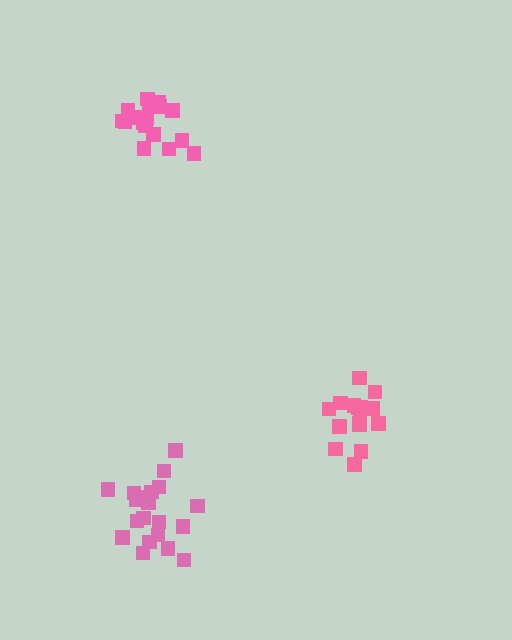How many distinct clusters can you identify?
There are 3 distinct clusters.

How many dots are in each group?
Group 1: 20 dots, Group 2: 17 dots, Group 3: 16 dots (53 total).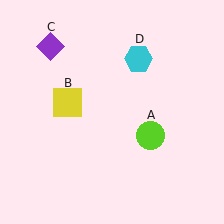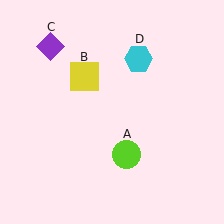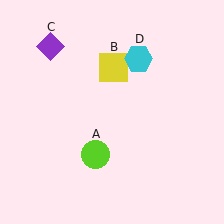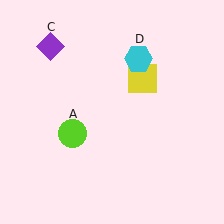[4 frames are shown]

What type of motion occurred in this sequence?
The lime circle (object A), yellow square (object B) rotated clockwise around the center of the scene.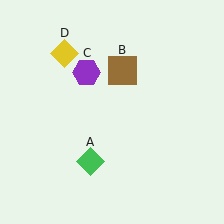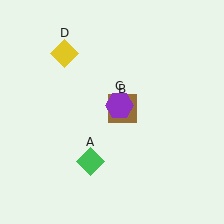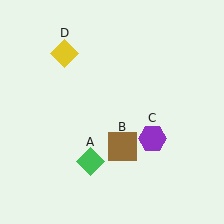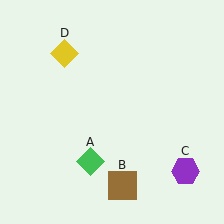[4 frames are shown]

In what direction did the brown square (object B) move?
The brown square (object B) moved down.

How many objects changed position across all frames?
2 objects changed position: brown square (object B), purple hexagon (object C).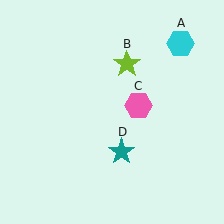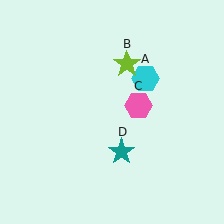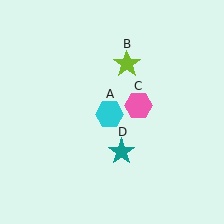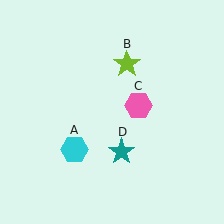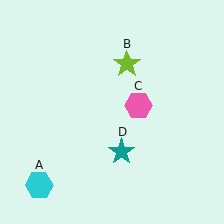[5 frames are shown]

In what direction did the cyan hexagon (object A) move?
The cyan hexagon (object A) moved down and to the left.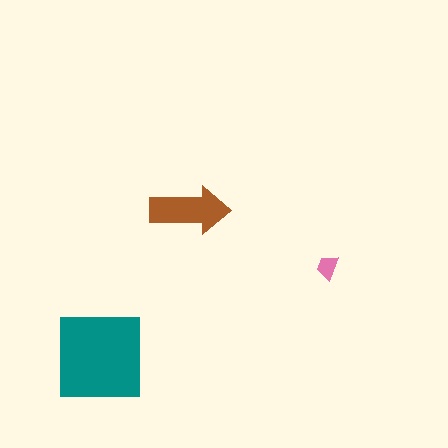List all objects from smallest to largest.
The pink trapezoid, the brown arrow, the teal square.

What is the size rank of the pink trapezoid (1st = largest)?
3rd.